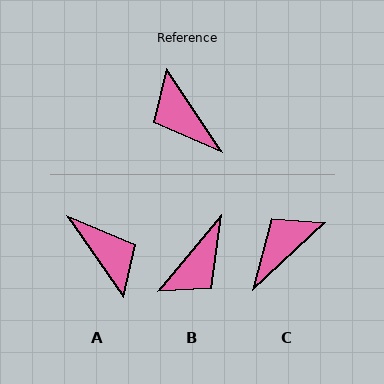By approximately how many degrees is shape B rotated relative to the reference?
Approximately 106 degrees counter-clockwise.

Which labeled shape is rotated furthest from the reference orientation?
A, about 179 degrees away.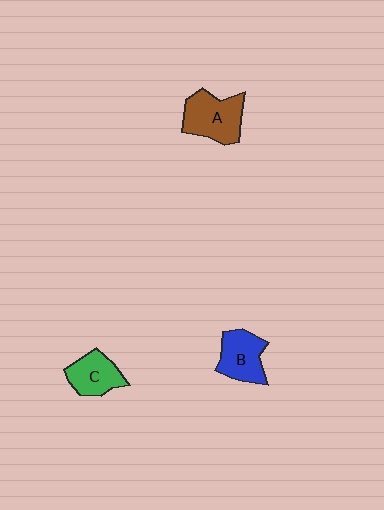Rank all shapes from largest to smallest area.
From largest to smallest: A (brown), B (blue), C (green).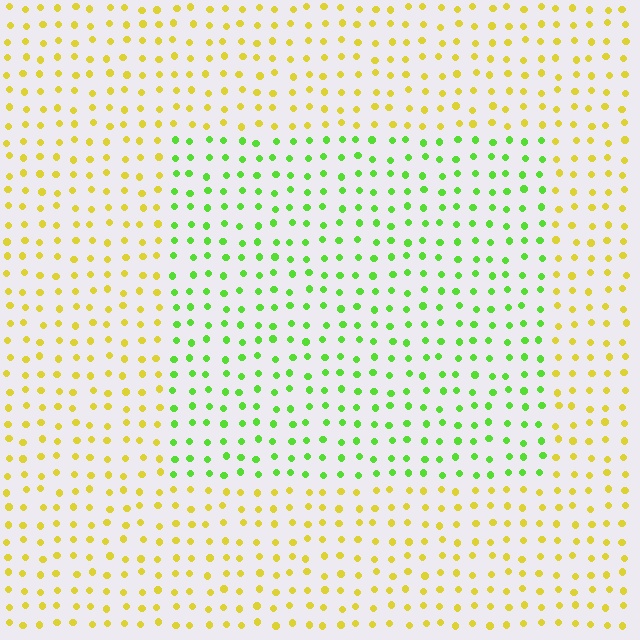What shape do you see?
I see a rectangle.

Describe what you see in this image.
The image is filled with small yellow elements in a uniform arrangement. A rectangle-shaped region is visible where the elements are tinted to a slightly different hue, forming a subtle color boundary.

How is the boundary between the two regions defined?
The boundary is defined purely by a slight shift in hue (about 52 degrees). Spacing, size, and orientation are identical on both sides.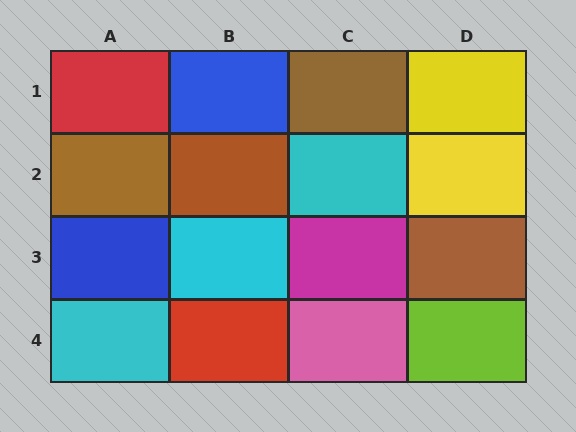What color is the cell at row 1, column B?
Blue.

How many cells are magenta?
1 cell is magenta.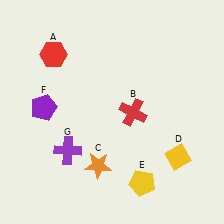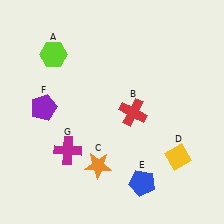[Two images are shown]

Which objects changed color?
A changed from red to lime. E changed from yellow to blue. G changed from purple to magenta.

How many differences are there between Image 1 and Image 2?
There are 3 differences between the two images.